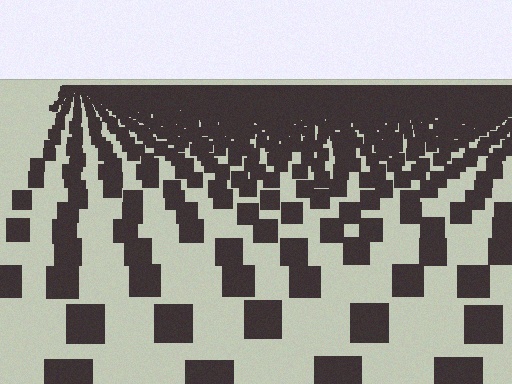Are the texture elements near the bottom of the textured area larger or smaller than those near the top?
Larger. Near the bottom, elements are closer to the viewer and appear at a bigger on-screen size.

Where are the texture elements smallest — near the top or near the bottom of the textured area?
Near the top.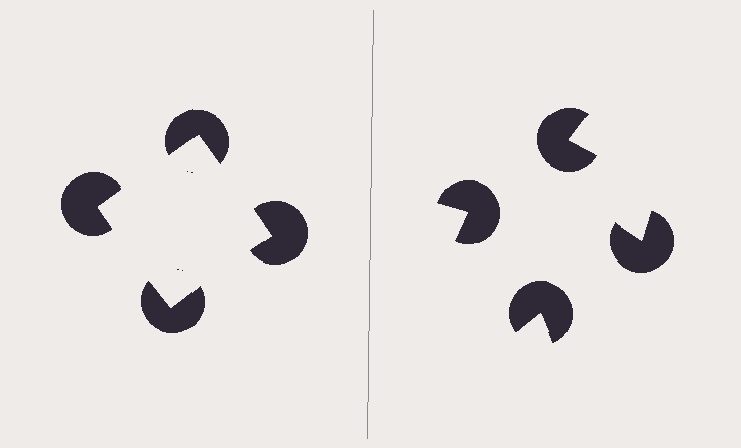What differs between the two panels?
The pac-man discs are positioned identically on both sides; only the wedge orientations differ. On the left they align to a square; on the right they are misaligned.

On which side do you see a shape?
An illusory square appears on the left side. On the right side the wedge cuts are rotated, so no coherent shape forms.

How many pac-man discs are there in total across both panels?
8 — 4 on each side.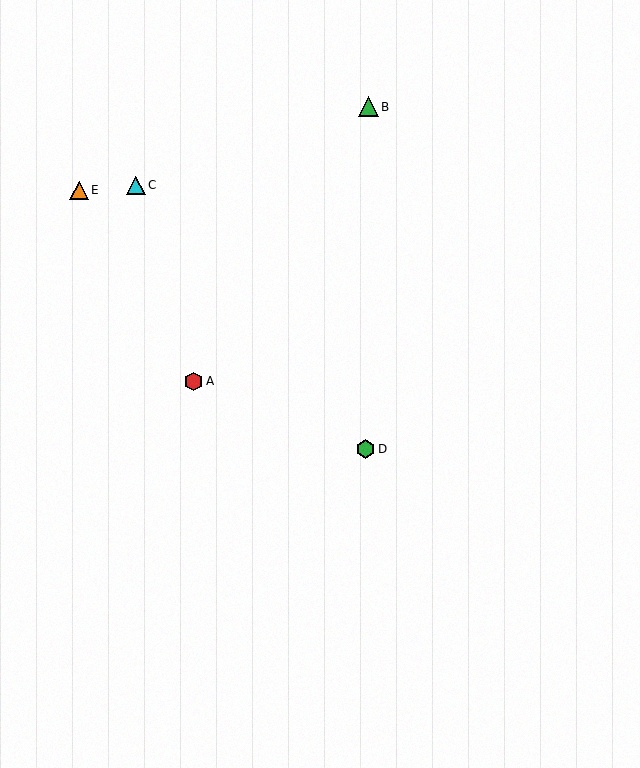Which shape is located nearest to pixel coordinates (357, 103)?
The green triangle (labeled B) at (368, 107) is nearest to that location.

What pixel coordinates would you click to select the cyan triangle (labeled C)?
Click at (136, 185) to select the cyan triangle C.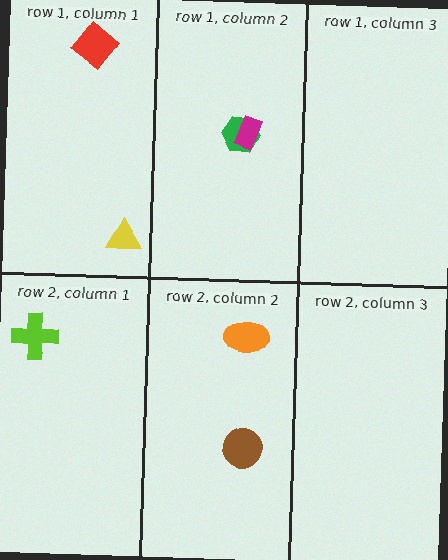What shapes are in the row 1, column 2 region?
The green hexagon, the magenta rectangle.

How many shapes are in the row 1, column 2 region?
2.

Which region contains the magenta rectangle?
The row 1, column 2 region.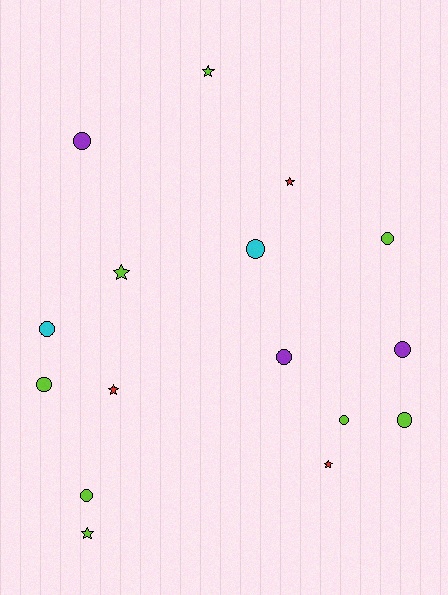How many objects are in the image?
There are 16 objects.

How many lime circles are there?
There are 5 lime circles.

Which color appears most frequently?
Lime, with 8 objects.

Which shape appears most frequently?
Circle, with 10 objects.